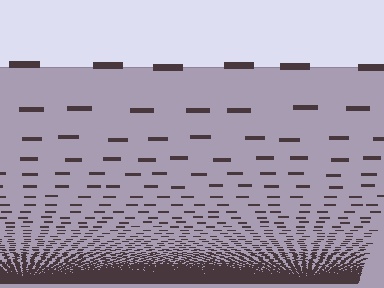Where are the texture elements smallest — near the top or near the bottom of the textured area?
Near the bottom.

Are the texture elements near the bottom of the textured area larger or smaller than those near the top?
Smaller. The gradient is inverted — elements near the bottom are smaller and denser.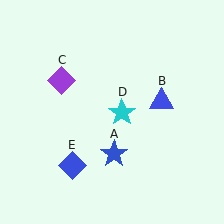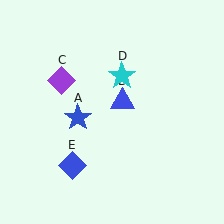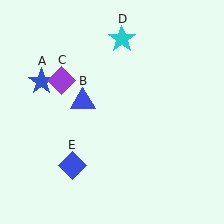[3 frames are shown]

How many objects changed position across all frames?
3 objects changed position: blue star (object A), blue triangle (object B), cyan star (object D).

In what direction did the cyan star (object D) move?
The cyan star (object D) moved up.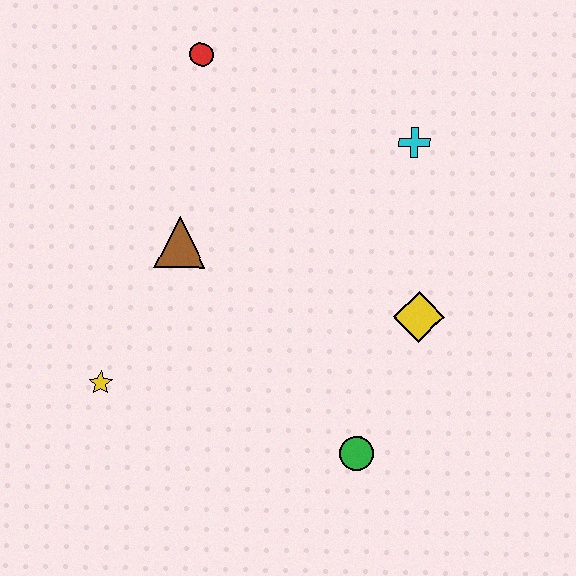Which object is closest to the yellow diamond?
The green circle is closest to the yellow diamond.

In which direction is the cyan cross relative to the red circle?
The cyan cross is to the right of the red circle.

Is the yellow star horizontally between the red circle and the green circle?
No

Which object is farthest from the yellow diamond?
The red circle is farthest from the yellow diamond.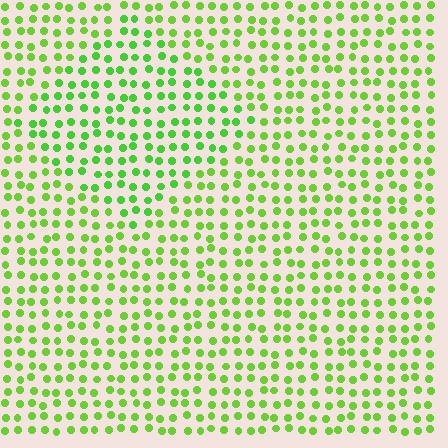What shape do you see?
I see a diamond.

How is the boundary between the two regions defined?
The boundary is defined purely by a slight shift in hue (about 16 degrees). Spacing, size, and orientation are identical on both sides.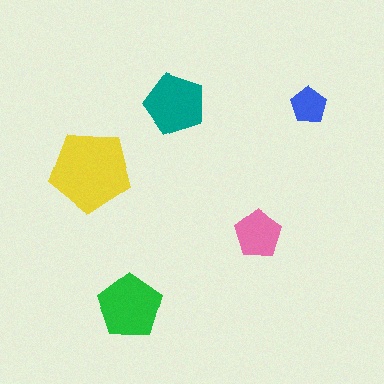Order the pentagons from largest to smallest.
the yellow one, the green one, the teal one, the pink one, the blue one.